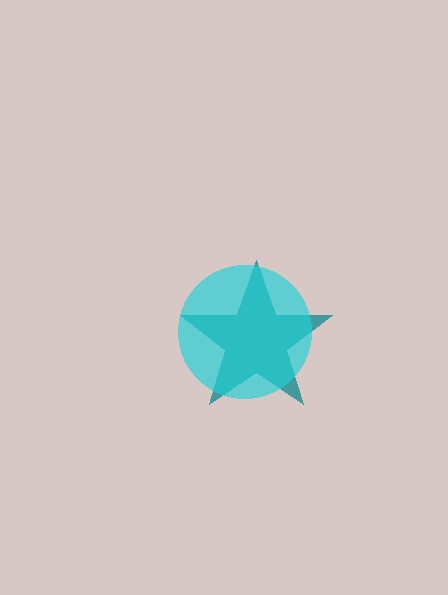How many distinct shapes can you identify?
There are 2 distinct shapes: a teal star, a cyan circle.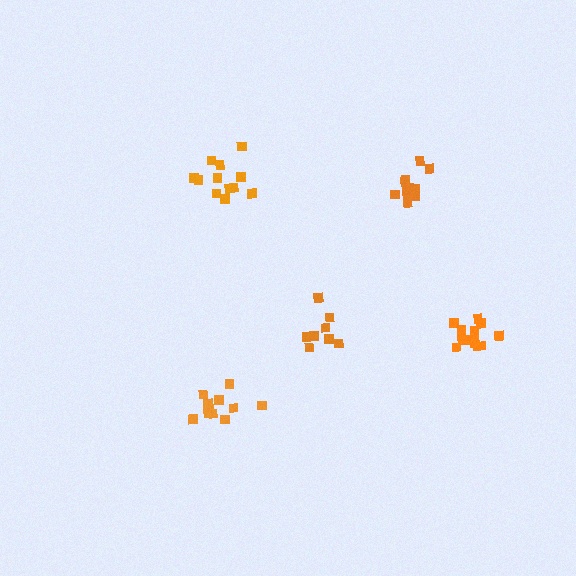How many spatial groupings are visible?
There are 5 spatial groupings.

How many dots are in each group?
Group 1: 14 dots, Group 2: 12 dots, Group 3: 11 dots, Group 4: 12 dots, Group 5: 8 dots (57 total).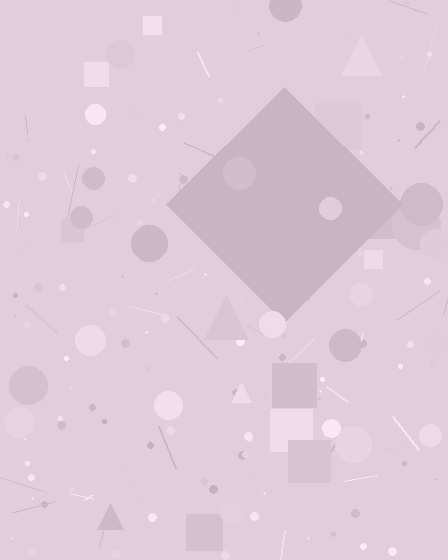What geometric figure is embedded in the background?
A diamond is embedded in the background.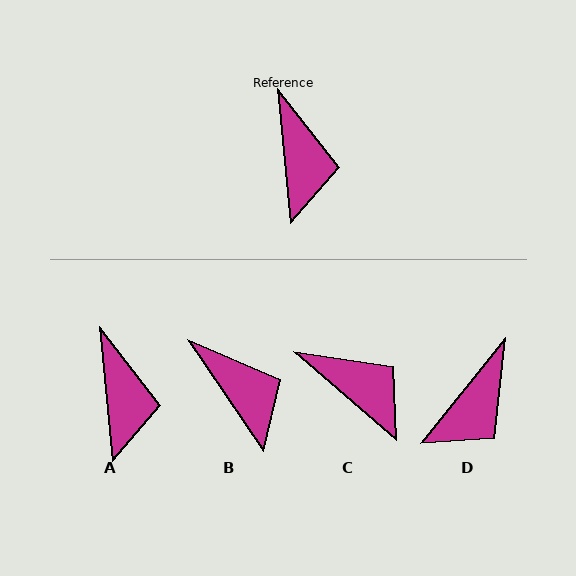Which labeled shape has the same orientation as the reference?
A.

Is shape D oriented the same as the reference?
No, it is off by about 44 degrees.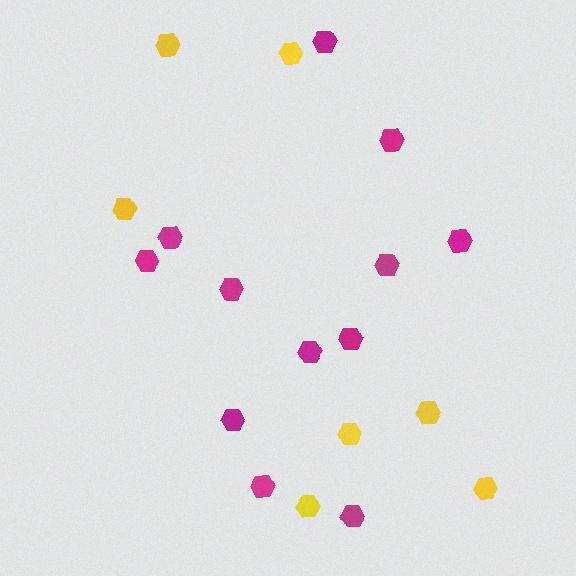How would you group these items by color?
There are 2 groups: one group of yellow hexagons (7) and one group of magenta hexagons (12).